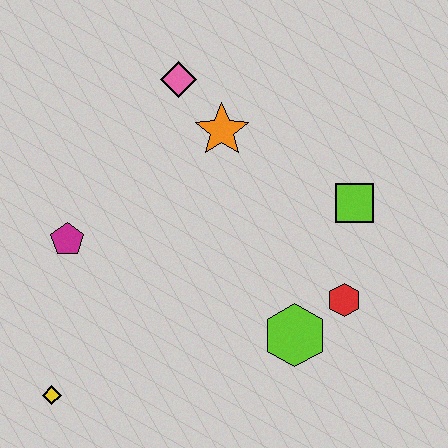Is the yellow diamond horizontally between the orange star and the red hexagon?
No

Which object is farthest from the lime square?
The yellow diamond is farthest from the lime square.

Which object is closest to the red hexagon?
The lime hexagon is closest to the red hexagon.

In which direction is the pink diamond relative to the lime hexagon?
The pink diamond is above the lime hexagon.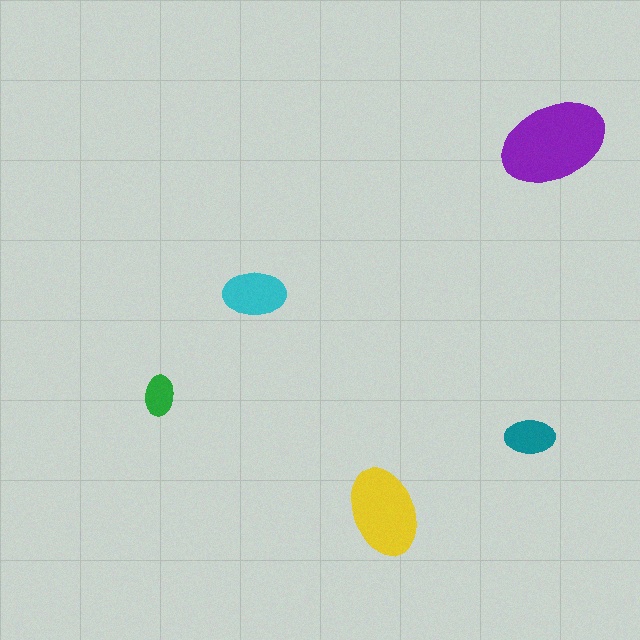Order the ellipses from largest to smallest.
the purple one, the yellow one, the cyan one, the teal one, the green one.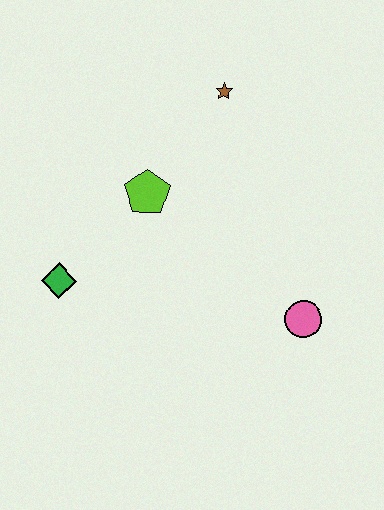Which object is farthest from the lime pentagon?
The pink circle is farthest from the lime pentagon.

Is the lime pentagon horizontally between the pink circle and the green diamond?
Yes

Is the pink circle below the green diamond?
Yes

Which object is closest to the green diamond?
The lime pentagon is closest to the green diamond.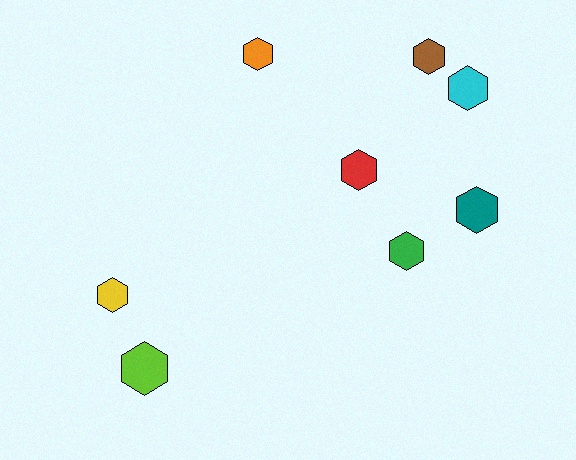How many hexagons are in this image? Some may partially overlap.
There are 8 hexagons.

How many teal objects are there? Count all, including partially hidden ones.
There is 1 teal object.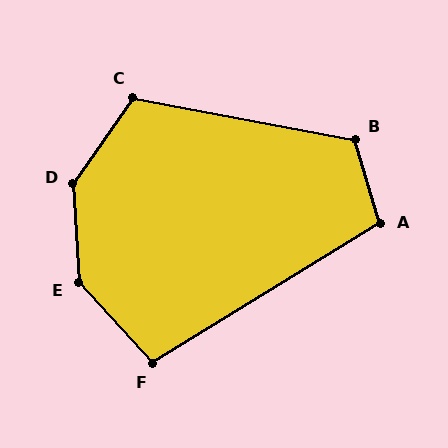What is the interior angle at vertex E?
Approximately 141 degrees (obtuse).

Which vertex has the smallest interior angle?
F, at approximately 101 degrees.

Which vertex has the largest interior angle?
D, at approximately 142 degrees.